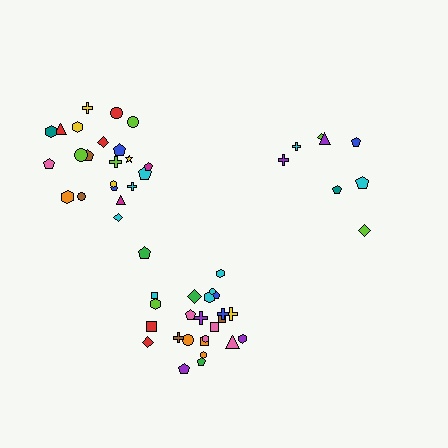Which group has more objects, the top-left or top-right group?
The top-left group.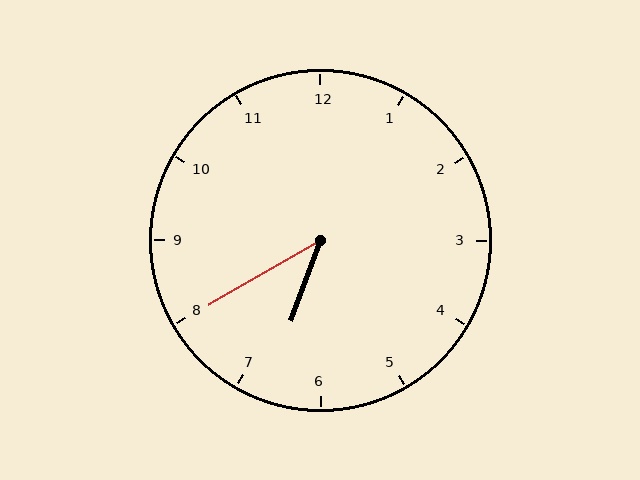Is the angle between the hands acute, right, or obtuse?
It is acute.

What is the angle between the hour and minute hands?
Approximately 40 degrees.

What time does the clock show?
6:40.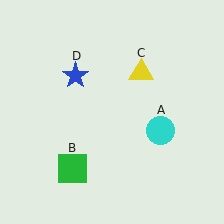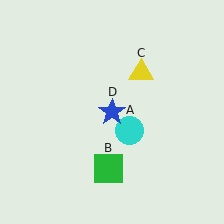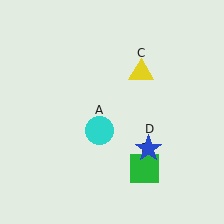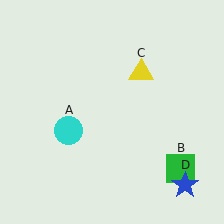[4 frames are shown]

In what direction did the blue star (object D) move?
The blue star (object D) moved down and to the right.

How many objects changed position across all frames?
3 objects changed position: cyan circle (object A), green square (object B), blue star (object D).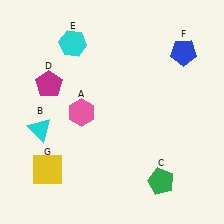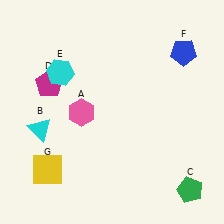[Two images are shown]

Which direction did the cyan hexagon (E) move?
The cyan hexagon (E) moved down.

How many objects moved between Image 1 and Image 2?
2 objects moved between the two images.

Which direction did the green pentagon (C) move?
The green pentagon (C) moved right.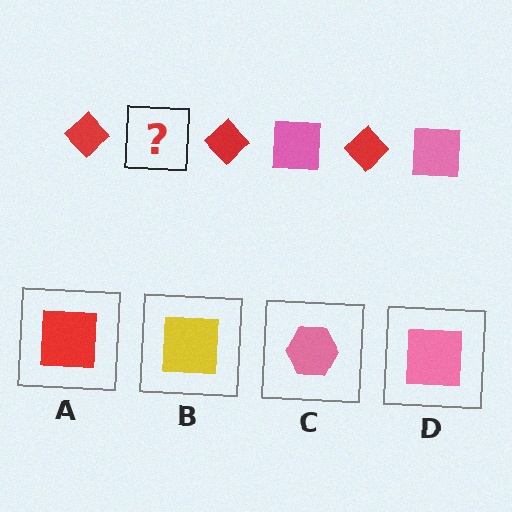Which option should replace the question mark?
Option D.